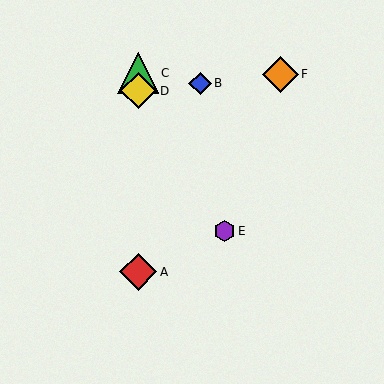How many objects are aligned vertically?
3 objects (A, C, D) are aligned vertically.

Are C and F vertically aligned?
No, C is at x≈138 and F is at x≈280.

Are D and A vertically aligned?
Yes, both are at x≈138.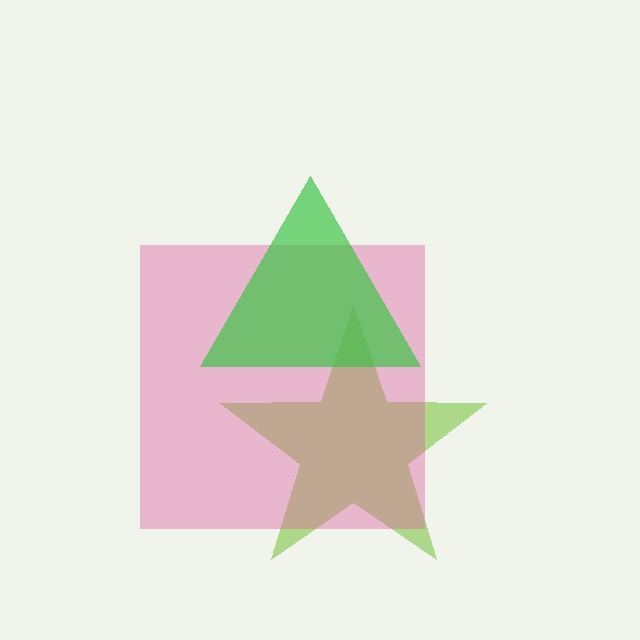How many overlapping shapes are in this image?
There are 3 overlapping shapes in the image.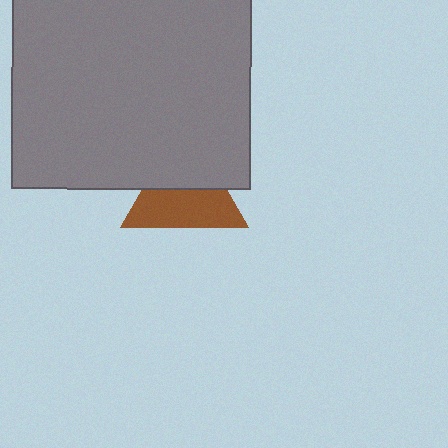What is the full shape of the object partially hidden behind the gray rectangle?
The partially hidden object is a brown triangle.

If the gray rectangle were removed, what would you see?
You would see the complete brown triangle.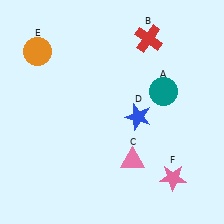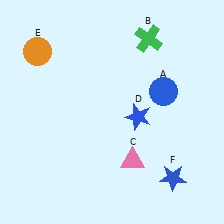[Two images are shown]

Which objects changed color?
A changed from teal to blue. B changed from red to green. F changed from pink to blue.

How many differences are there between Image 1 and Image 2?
There are 3 differences between the two images.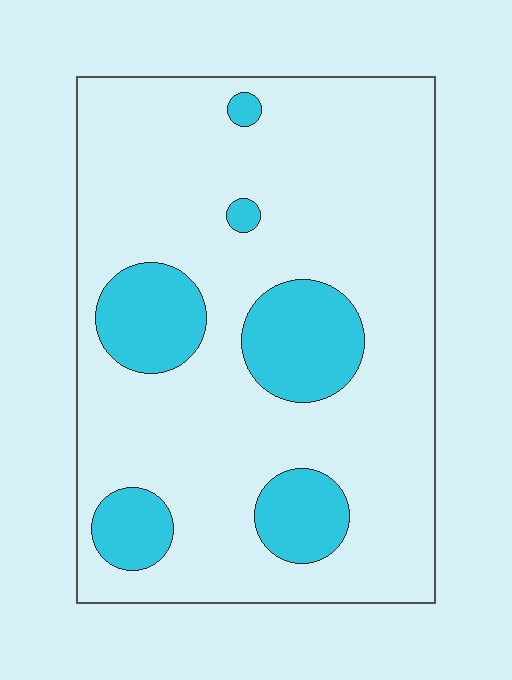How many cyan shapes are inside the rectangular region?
6.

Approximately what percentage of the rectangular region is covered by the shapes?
Approximately 20%.